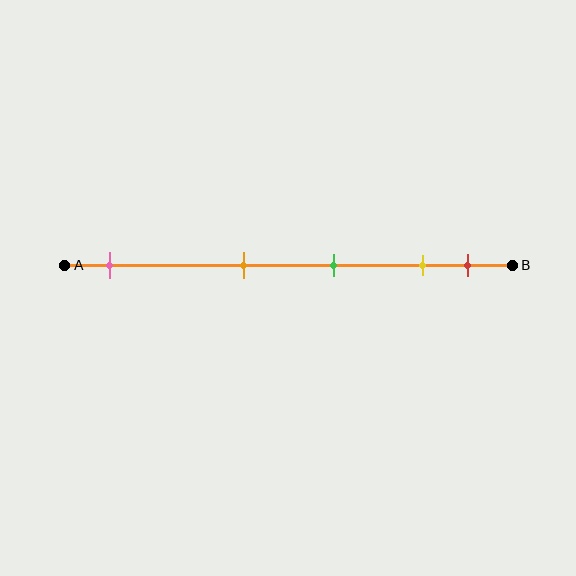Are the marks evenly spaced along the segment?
No, the marks are not evenly spaced.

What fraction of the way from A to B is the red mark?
The red mark is approximately 90% (0.9) of the way from A to B.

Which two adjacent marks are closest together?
The yellow and red marks are the closest adjacent pair.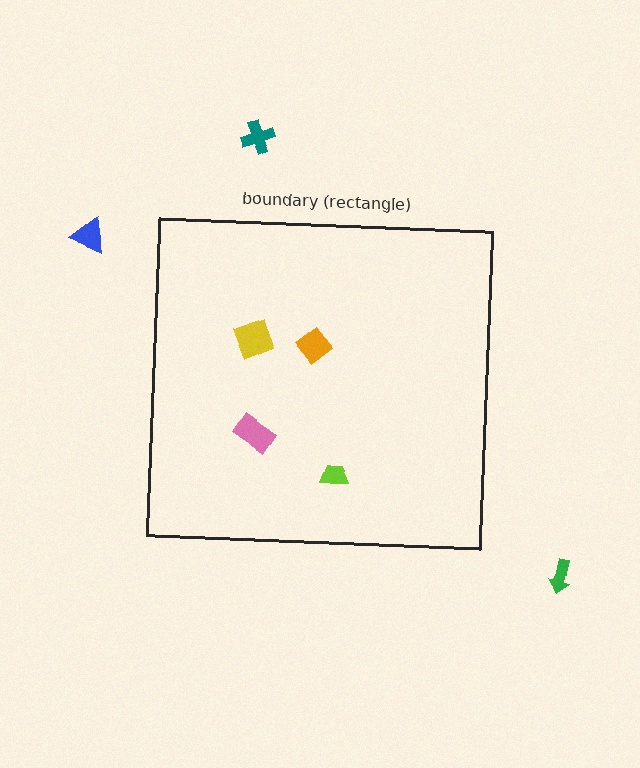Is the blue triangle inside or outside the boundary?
Outside.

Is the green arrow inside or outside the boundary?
Outside.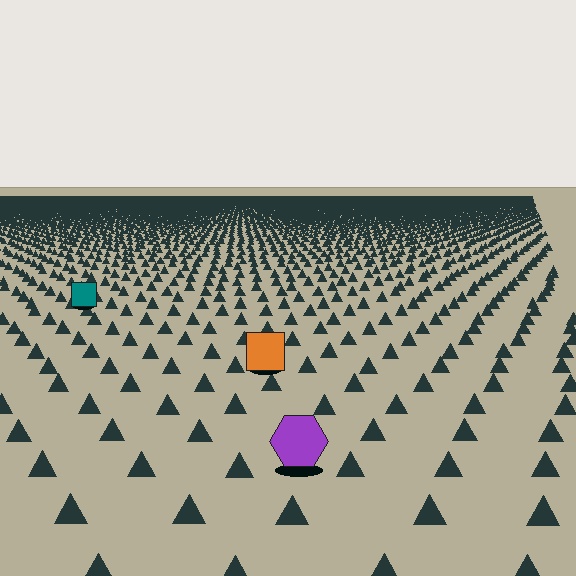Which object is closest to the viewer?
The purple hexagon is closest. The texture marks near it are larger and more spread out.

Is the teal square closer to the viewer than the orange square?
No. The orange square is closer — you can tell from the texture gradient: the ground texture is coarser near it.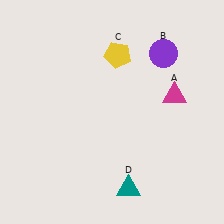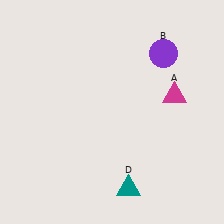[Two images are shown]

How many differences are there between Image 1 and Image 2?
There is 1 difference between the two images.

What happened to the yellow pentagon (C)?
The yellow pentagon (C) was removed in Image 2. It was in the top-right area of Image 1.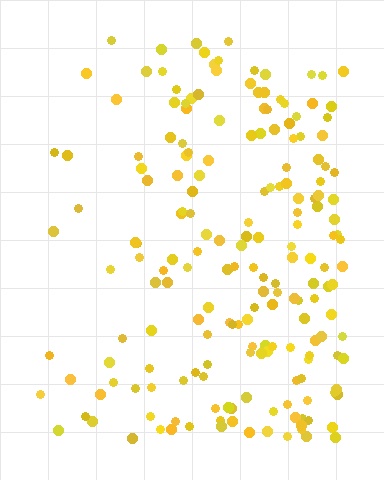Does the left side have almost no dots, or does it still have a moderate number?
Still a moderate number, just noticeably fewer than the right.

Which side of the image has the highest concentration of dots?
The right.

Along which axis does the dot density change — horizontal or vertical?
Horizontal.